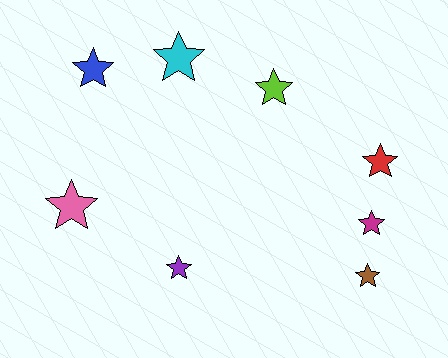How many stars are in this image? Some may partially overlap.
There are 8 stars.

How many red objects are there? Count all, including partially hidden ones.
There is 1 red object.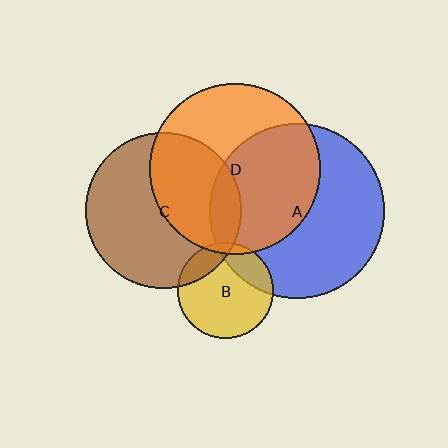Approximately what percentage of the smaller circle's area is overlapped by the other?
Approximately 15%.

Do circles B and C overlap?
Yes.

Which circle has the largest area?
Circle A (blue).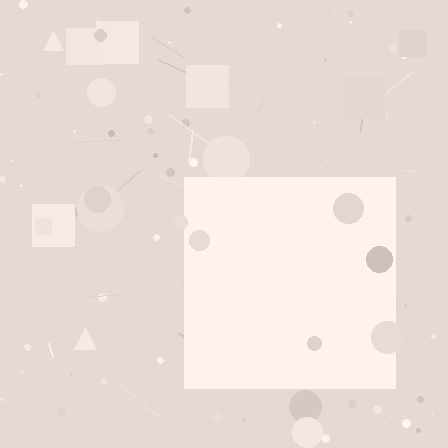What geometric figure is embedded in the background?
A square is embedded in the background.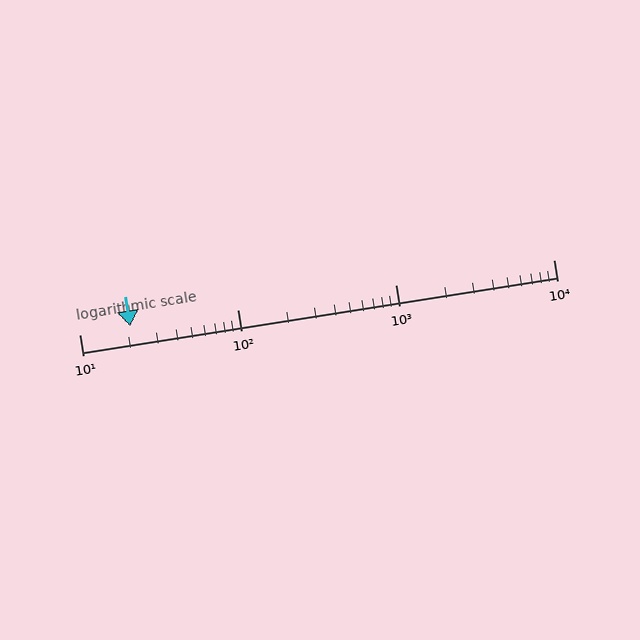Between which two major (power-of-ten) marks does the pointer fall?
The pointer is between 10 and 100.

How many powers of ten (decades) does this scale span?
The scale spans 3 decades, from 10 to 10000.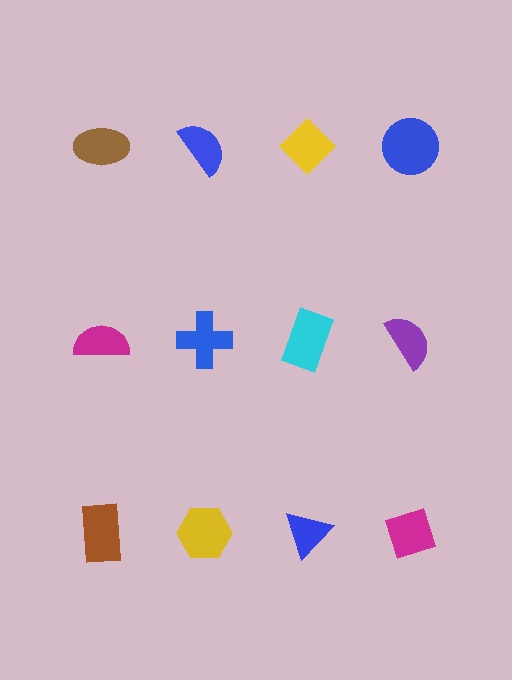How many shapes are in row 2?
4 shapes.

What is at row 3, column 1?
A brown rectangle.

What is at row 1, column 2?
A blue semicircle.